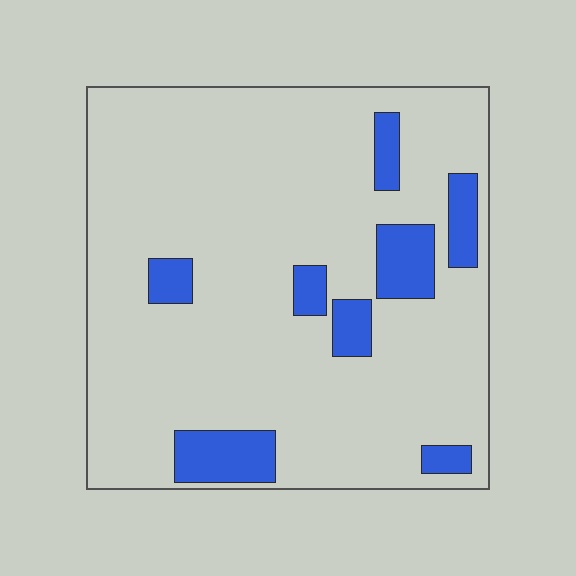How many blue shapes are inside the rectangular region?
8.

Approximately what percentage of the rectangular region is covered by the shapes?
Approximately 15%.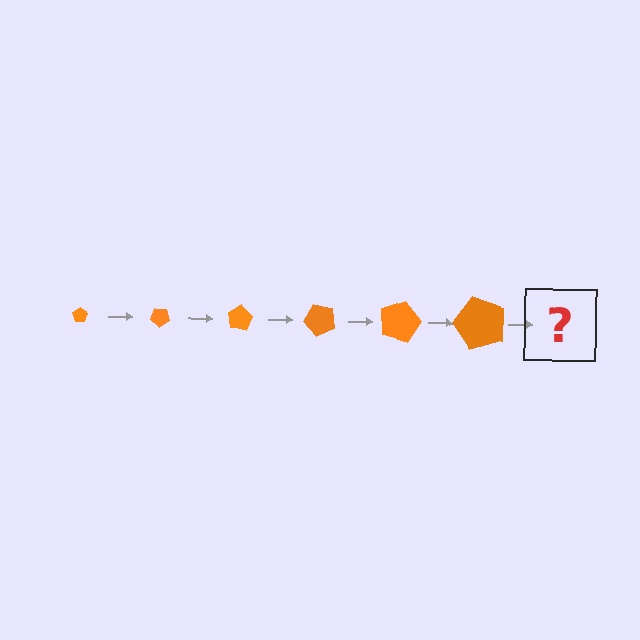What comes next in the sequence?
The next element should be a pentagon, larger than the previous one and rotated 240 degrees from the start.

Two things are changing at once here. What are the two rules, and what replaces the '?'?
The two rules are that the pentagon grows larger each step and it rotates 40 degrees each step. The '?' should be a pentagon, larger than the previous one and rotated 240 degrees from the start.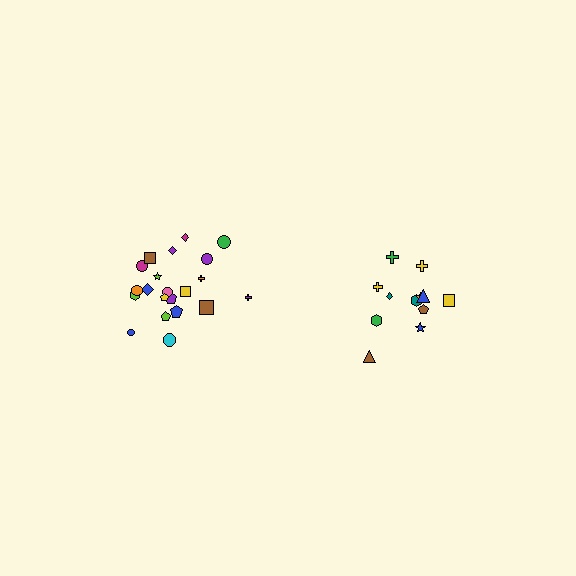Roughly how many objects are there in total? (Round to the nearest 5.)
Roughly 35 objects in total.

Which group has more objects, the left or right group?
The left group.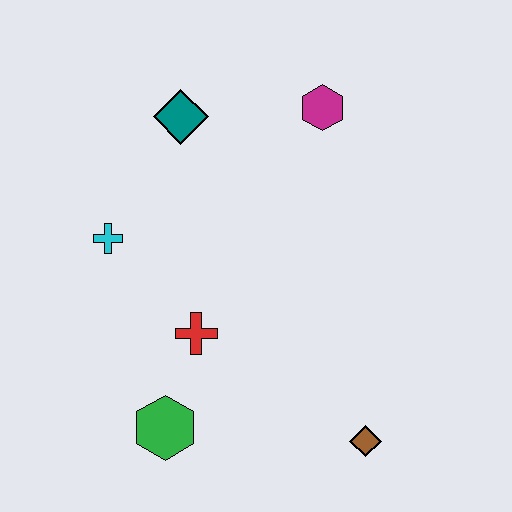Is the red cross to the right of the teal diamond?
Yes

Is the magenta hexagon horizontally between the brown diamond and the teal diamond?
Yes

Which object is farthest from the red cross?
The magenta hexagon is farthest from the red cross.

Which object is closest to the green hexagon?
The red cross is closest to the green hexagon.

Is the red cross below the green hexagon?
No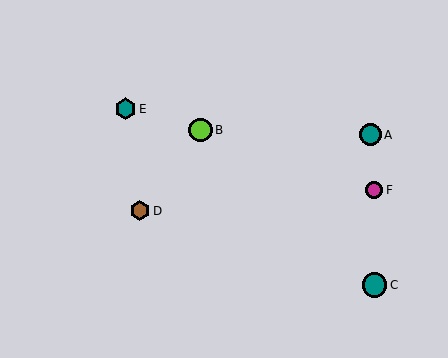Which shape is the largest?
The teal circle (labeled C) is the largest.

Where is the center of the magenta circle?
The center of the magenta circle is at (374, 190).